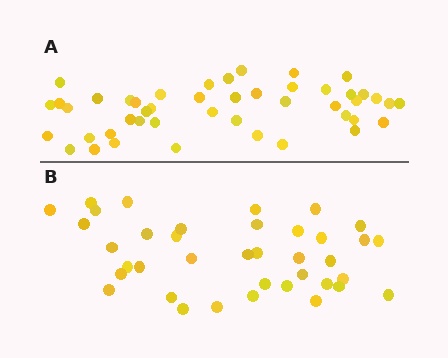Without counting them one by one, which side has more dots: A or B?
Region A (the top region) has more dots.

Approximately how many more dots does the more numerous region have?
Region A has roughly 8 or so more dots than region B.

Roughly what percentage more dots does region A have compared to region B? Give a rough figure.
About 20% more.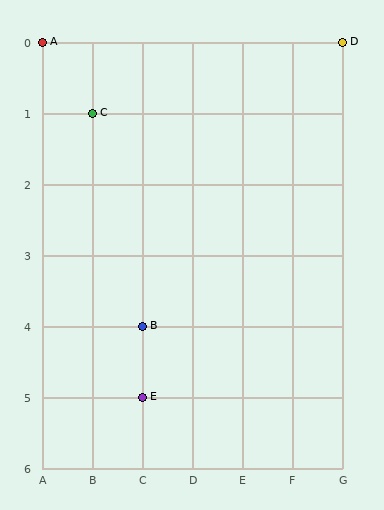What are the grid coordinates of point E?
Point E is at grid coordinates (C, 5).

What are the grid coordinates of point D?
Point D is at grid coordinates (G, 0).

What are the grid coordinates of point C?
Point C is at grid coordinates (B, 1).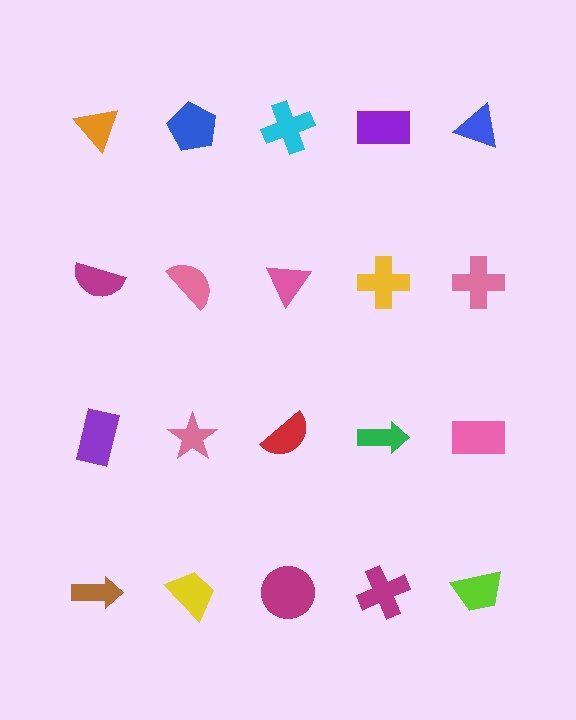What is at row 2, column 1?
A magenta semicircle.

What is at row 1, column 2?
A blue pentagon.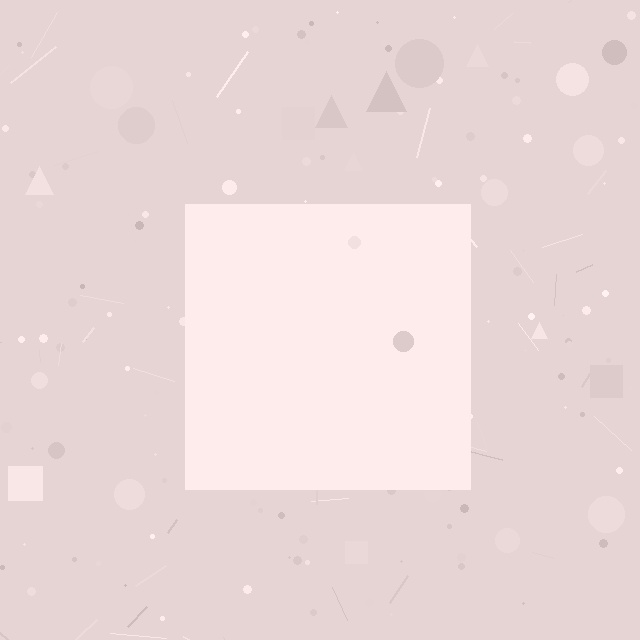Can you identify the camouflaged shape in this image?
The camouflaged shape is a square.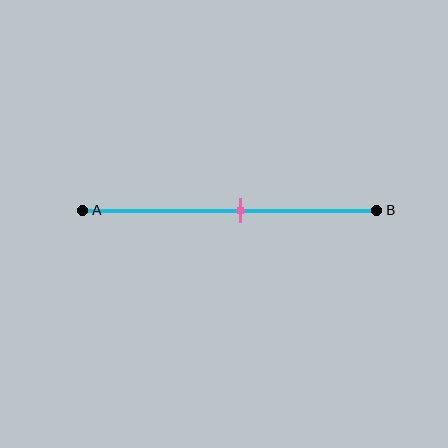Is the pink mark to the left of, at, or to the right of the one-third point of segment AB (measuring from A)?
The pink mark is to the right of the one-third point of segment AB.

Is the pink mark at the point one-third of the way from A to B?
No, the mark is at about 55% from A, not at the 33% one-third point.